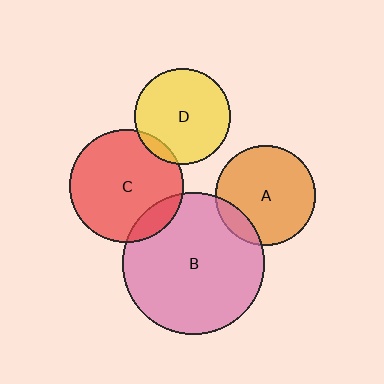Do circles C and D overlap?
Yes.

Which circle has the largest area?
Circle B (pink).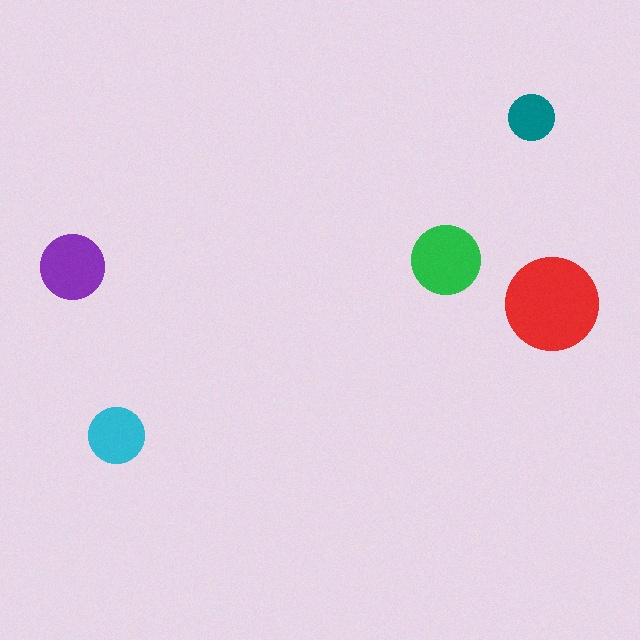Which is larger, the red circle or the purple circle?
The red one.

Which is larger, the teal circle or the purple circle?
The purple one.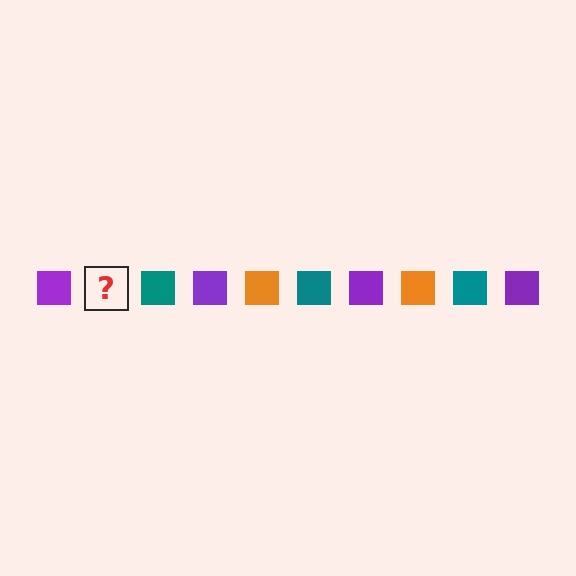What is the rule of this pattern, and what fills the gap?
The rule is that the pattern cycles through purple, orange, teal squares. The gap should be filled with an orange square.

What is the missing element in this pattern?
The missing element is an orange square.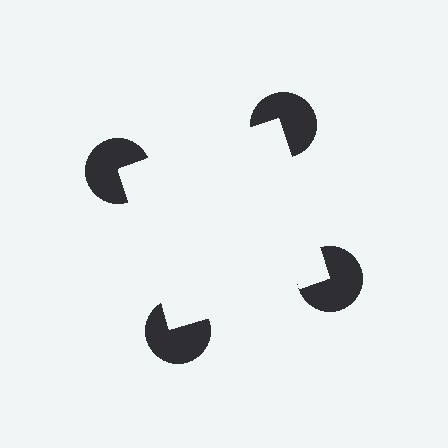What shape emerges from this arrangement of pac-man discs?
An illusory square — its edges are inferred from the aligned wedge cuts in the pac-man discs, not physically drawn.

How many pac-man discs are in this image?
There are 4 — one at each vertex of the illusory square.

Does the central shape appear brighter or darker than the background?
It typically appears slightly brighter than the background, even though no actual brightness change is drawn.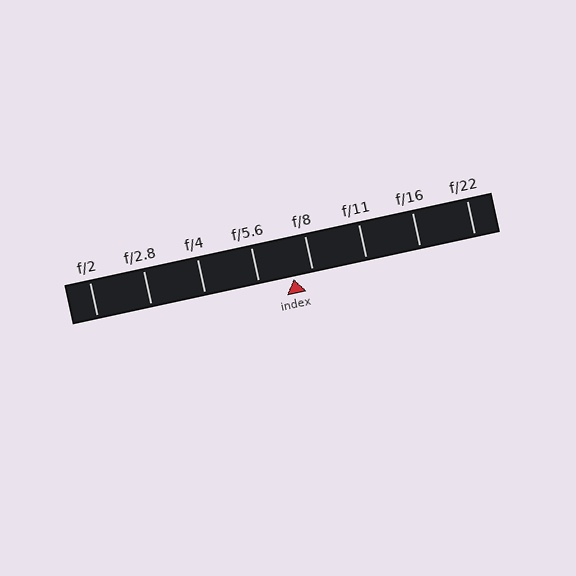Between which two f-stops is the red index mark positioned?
The index mark is between f/5.6 and f/8.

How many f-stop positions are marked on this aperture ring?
There are 8 f-stop positions marked.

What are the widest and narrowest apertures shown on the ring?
The widest aperture shown is f/2 and the narrowest is f/22.